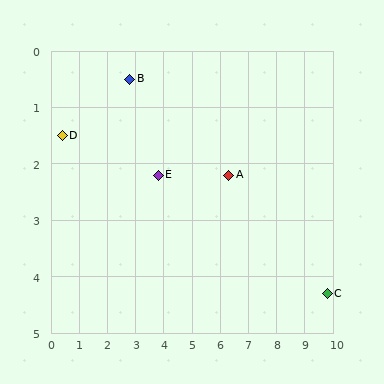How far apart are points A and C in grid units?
Points A and C are about 4.1 grid units apart.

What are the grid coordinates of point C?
Point C is at approximately (9.8, 4.3).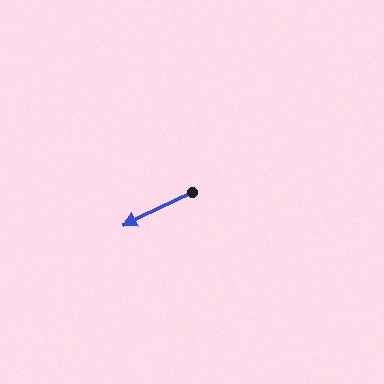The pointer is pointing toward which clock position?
Roughly 8 o'clock.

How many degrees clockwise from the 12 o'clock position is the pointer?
Approximately 244 degrees.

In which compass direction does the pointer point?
Southwest.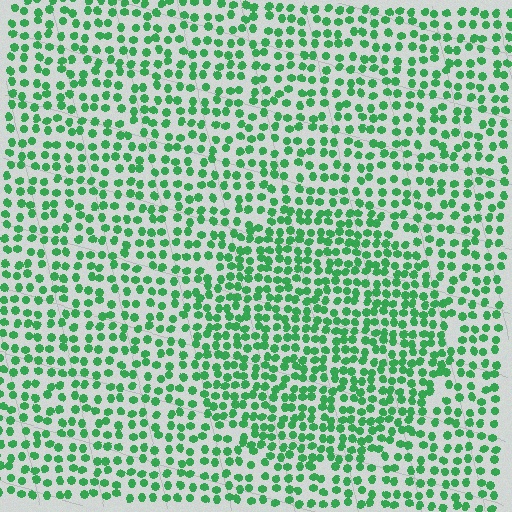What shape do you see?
I see a circle.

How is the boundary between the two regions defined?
The boundary is defined by a change in element density (approximately 1.5x ratio). All elements are the same color, size, and shape.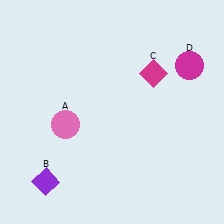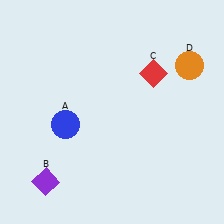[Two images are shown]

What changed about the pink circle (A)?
In Image 1, A is pink. In Image 2, it changed to blue.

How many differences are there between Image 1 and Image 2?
There are 3 differences between the two images.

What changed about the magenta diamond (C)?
In Image 1, C is magenta. In Image 2, it changed to red.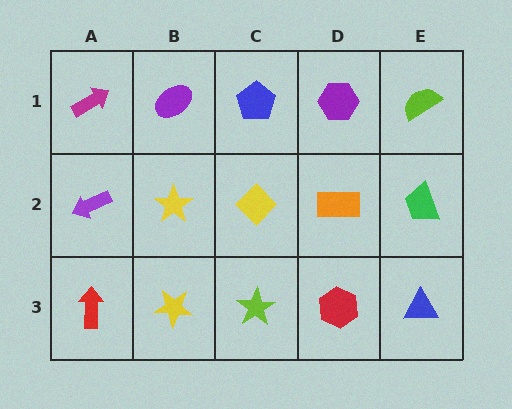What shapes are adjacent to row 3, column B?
A yellow star (row 2, column B), a red arrow (row 3, column A), a lime star (row 3, column C).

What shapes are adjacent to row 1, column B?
A yellow star (row 2, column B), a magenta arrow (row 1, column A), a blue pentagon (row 1, column C).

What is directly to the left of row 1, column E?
A purple hexagon.